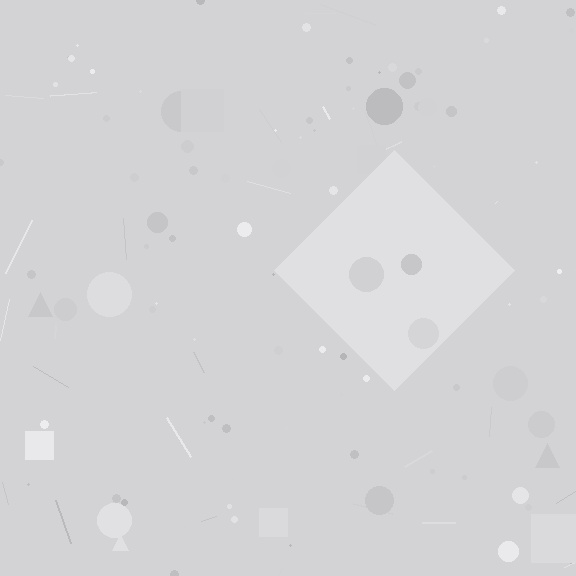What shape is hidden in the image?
A diamond is hidden in the image.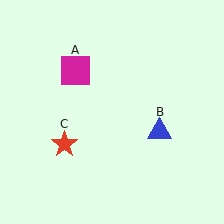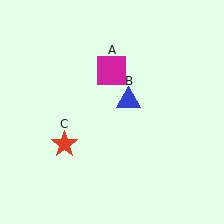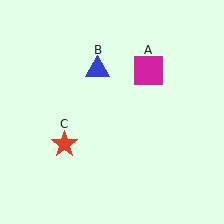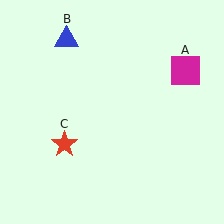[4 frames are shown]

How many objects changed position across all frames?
2 objects changed position: magenta square (object A), blue triangle (object B).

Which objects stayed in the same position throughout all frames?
Red star (object C) remained stationary.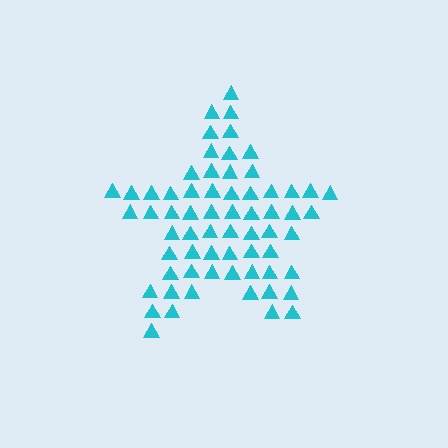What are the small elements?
The small elements are triangles.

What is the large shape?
The large shape is a star.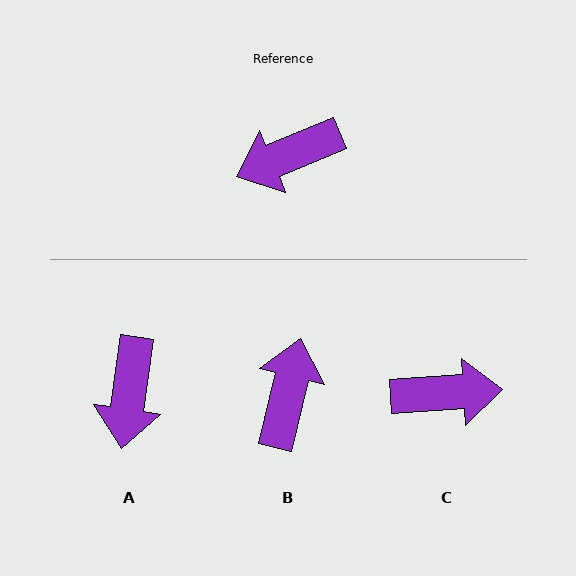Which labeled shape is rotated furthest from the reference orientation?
C, about 161 degrees away.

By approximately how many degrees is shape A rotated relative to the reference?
Approximately 59 degrees counter-clockwise.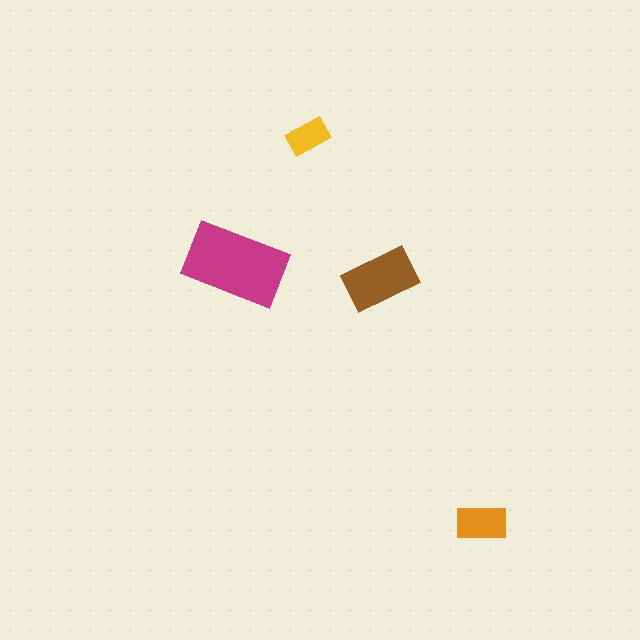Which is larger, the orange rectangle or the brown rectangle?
The brown one.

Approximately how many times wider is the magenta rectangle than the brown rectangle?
About 1.5 times wider.